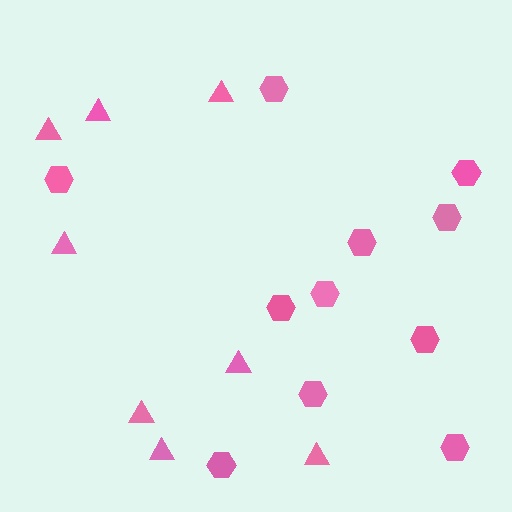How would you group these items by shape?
There are 2 groups: one group of triangles (8) and one group of hexagons (11).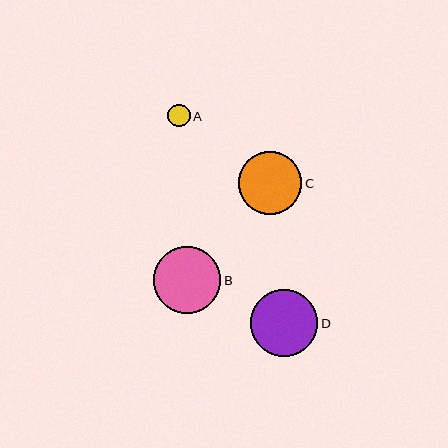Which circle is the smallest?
Circle A is the smallest with a size of approximately 22 pixels.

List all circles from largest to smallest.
From largest to smallest: B, D, C, A.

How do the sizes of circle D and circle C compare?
Circle D and circle C are approximately the same size.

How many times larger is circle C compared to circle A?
Circle C is approximately 2.8 times the size of circle A.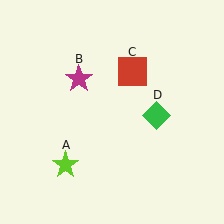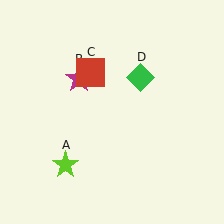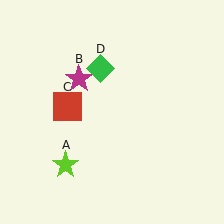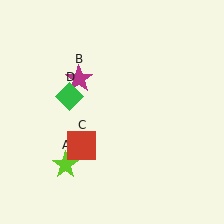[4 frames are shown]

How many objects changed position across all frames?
2 objects changed position: red square (object C), green diamond (object D).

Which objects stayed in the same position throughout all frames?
Lime star (object A) and magenta star (object B) remained stationary.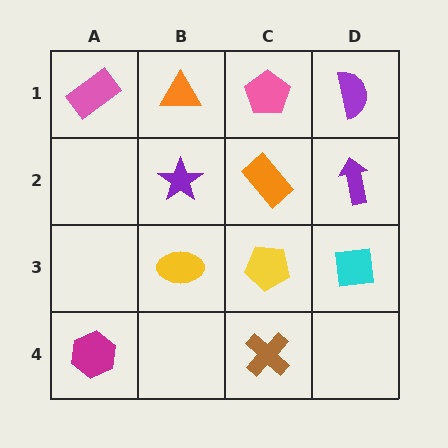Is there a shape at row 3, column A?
No, that cell is empty.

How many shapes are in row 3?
3 shapes.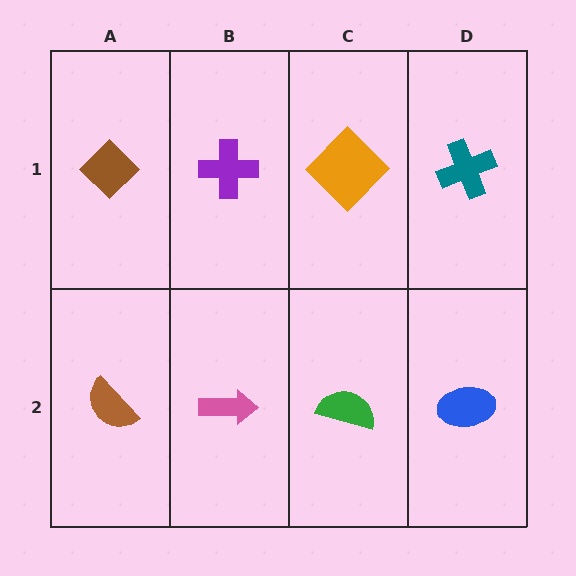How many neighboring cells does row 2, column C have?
3.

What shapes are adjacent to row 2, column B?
A purple cross (row 1, column B), a brown semicircle (row 2, column A), a green semicircle (row 2, column C).